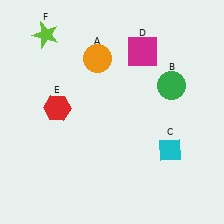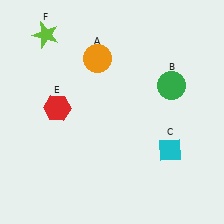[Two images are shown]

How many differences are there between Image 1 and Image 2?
There is 1 difference between the two images.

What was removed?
The magenta square (D) was removed in Image 2.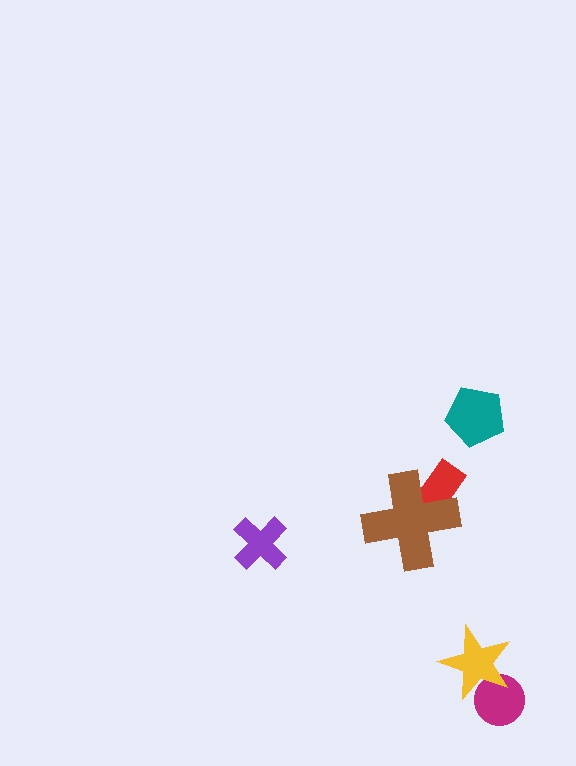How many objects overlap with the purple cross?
0 objects overlap with the purple cross.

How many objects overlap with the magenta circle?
1 object overlaps with the magenta circle.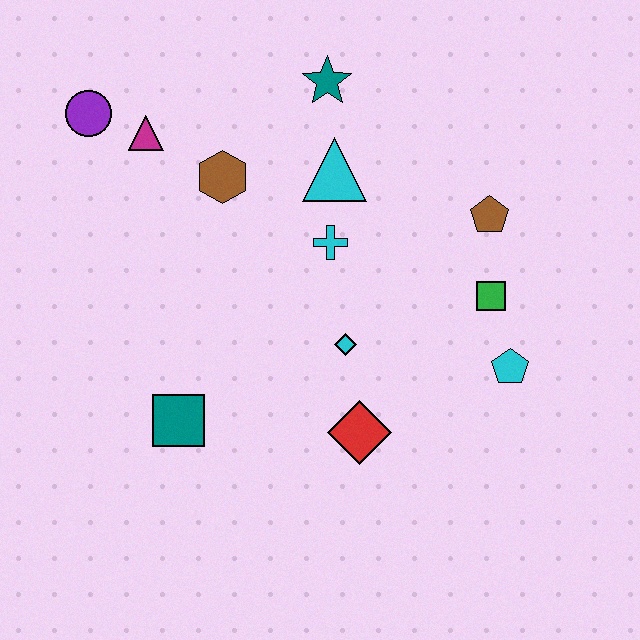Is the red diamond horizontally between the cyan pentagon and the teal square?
Yes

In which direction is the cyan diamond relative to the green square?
The cyan diamond is to the left of the green square.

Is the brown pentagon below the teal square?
No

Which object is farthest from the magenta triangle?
The cyan pentagon is farthest from the magenta triangle.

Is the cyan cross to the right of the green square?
No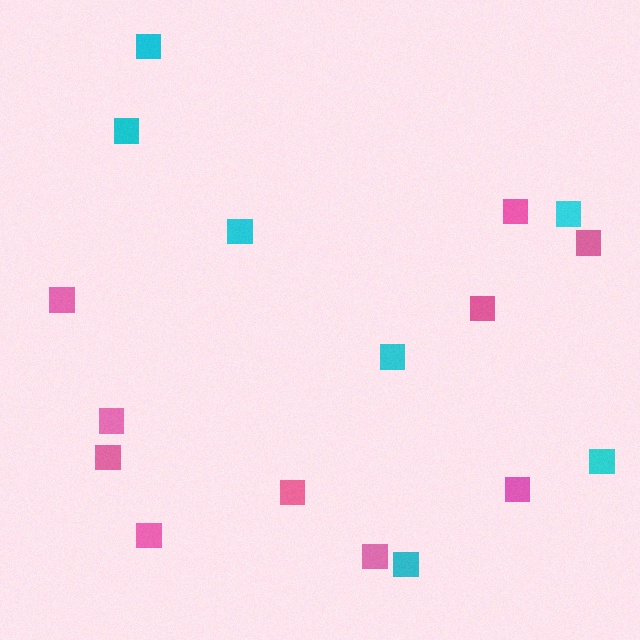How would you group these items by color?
There are 2 groups: one group of cyan squares (7) and one group of pink squares (10).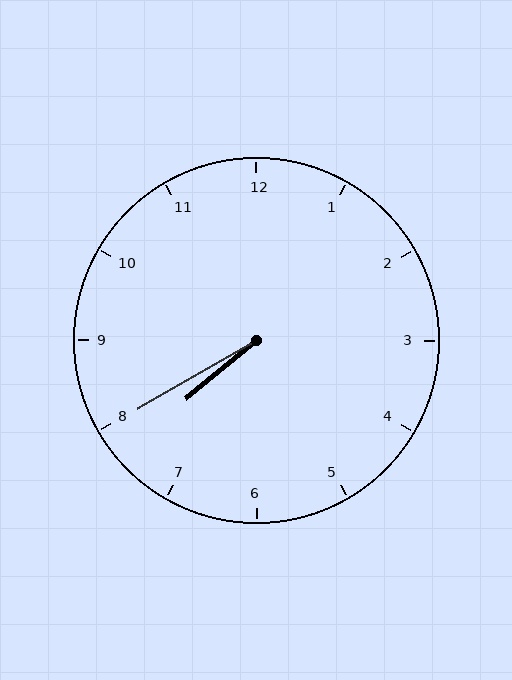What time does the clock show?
7:40.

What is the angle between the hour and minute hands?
Approximately 10 degrees.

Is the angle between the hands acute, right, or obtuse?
It is acute.